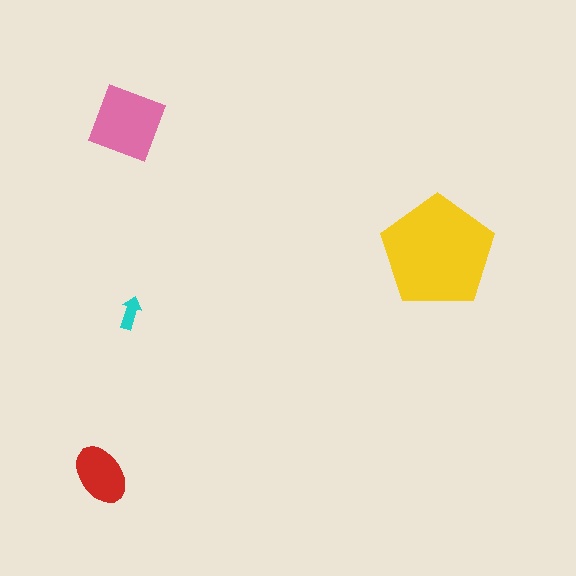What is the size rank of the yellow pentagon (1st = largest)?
1st.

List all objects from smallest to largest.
The cyan arrow, the red ellipse, the pink diamond, the yellow pentagon.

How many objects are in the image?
There are 4 objects in the image.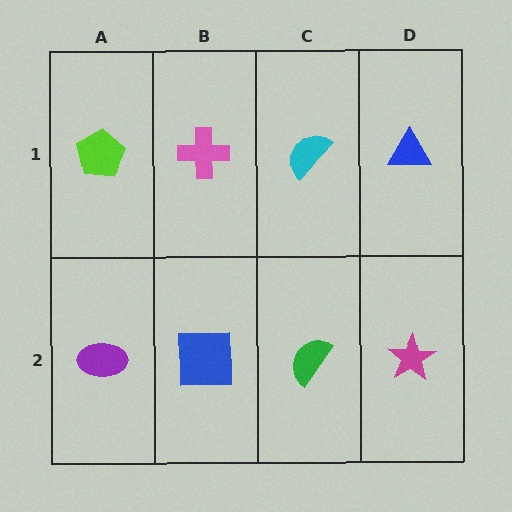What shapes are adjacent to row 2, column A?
A lime pentagon (row 1, column A), a blue square (row 2, column B).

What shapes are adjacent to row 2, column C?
A cyan semicircle (row 1, column C), a blue square (row 2, column B), a magenta star (row 2, column D).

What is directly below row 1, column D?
A magenta star.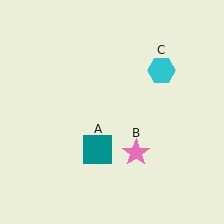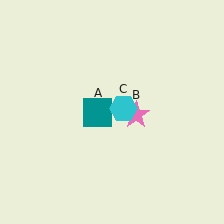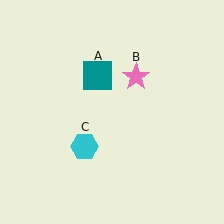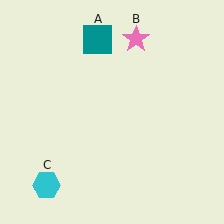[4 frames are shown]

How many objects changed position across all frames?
3 objects changed position: teal square (object A), pink star (object B), cyan hexagon (object C).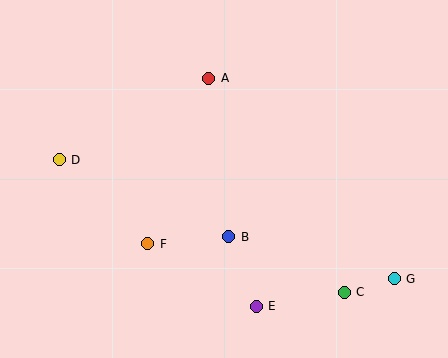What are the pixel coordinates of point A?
Point A is at (209, 78).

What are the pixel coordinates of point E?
Point E is at (256, 306).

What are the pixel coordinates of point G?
Point G is at (394, 279).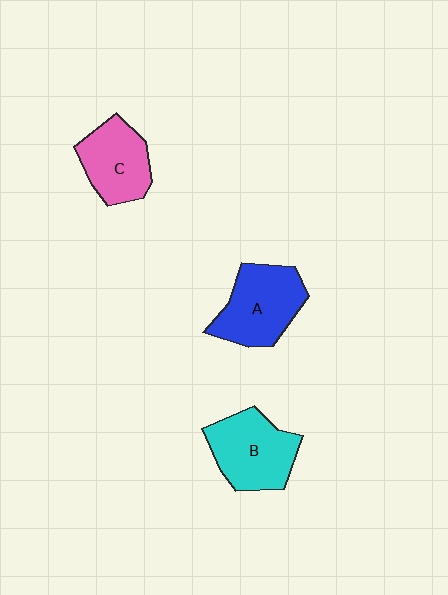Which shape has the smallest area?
Shape C (pink).